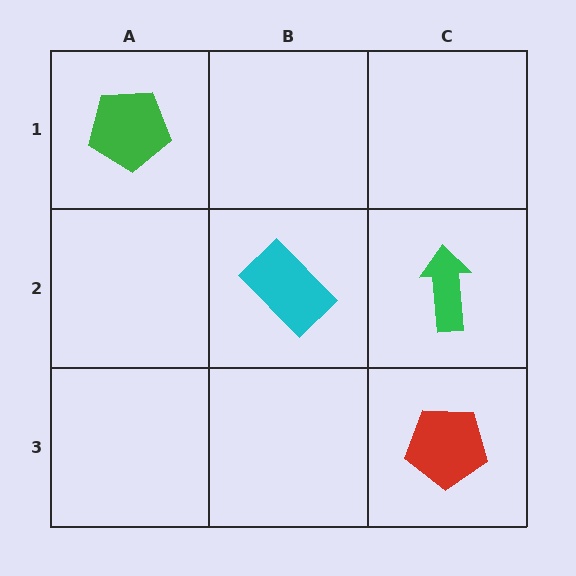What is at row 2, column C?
A green arrow.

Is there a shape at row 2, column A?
No, that cell is empty.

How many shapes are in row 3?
1 shape.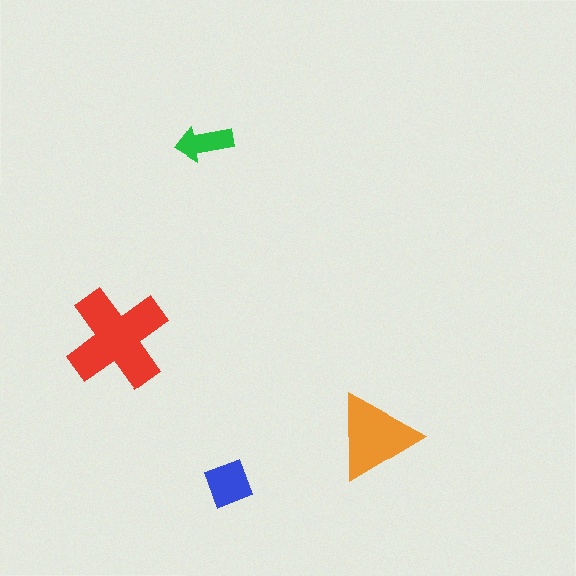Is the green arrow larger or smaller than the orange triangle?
Smaller.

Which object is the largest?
The red cross.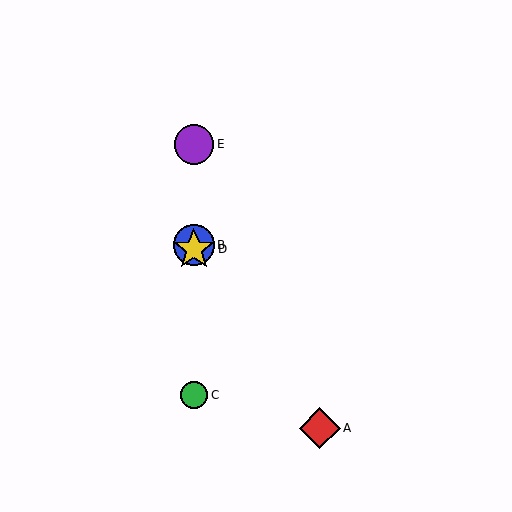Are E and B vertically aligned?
Yes, both are at x≈194.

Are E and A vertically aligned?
No, E is at x≈194 and A is at x≈320.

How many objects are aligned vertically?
4 objects (B, C, D, E) are aligned vertically.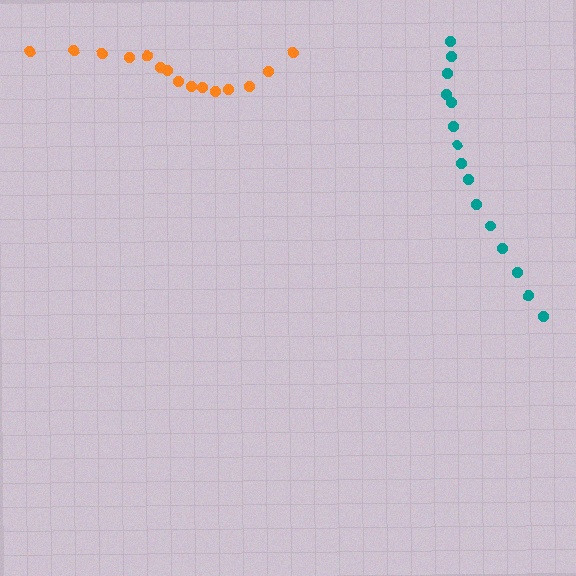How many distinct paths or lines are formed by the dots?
There are 2 distinct paths.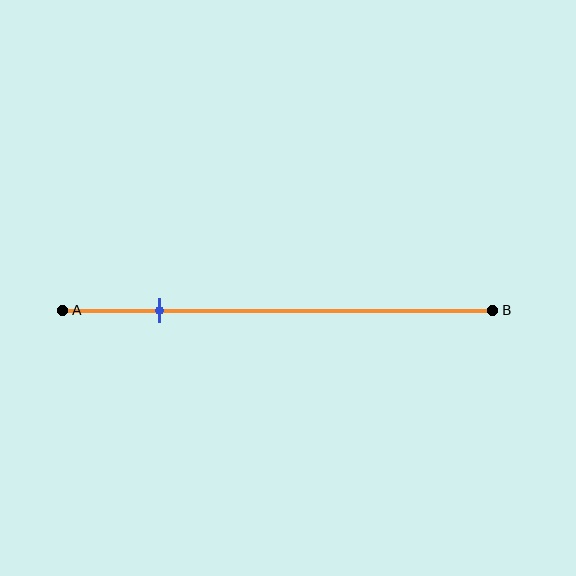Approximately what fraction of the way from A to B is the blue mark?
The blue mark is approximately 20% of the way from A to B.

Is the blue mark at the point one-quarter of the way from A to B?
Yes, the mark is approximately at the one-quarter point.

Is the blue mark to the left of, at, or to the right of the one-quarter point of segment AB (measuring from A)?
The blue mark is approximately at the one-quarter point of segment AB.